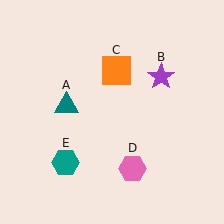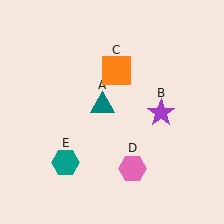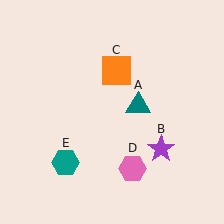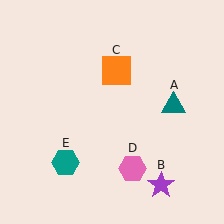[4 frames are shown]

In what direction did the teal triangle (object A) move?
The teal triangle (object A) moved right.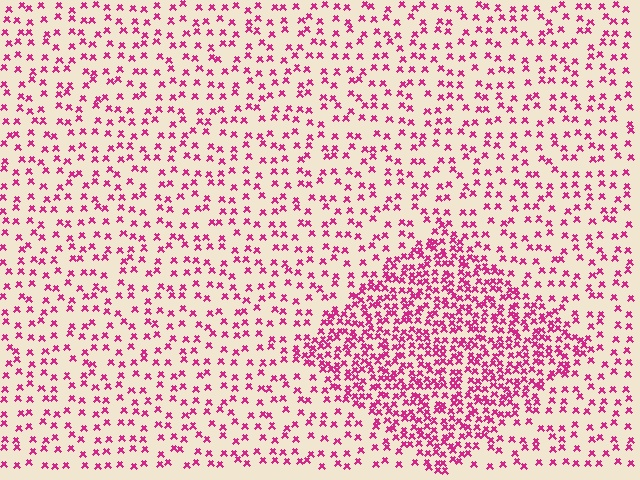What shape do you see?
I see a diamond.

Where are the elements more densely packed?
The elements are more densely packed inside the diamond boundary.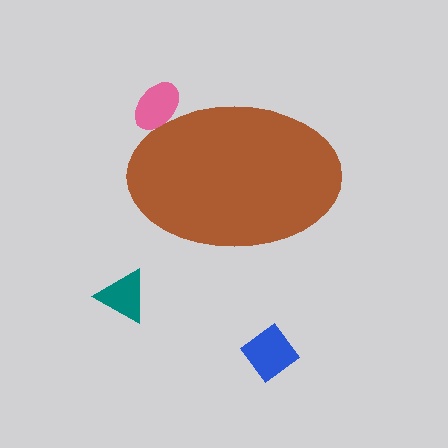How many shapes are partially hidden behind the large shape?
1 shape is partially hidden.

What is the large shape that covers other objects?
A brown ellipse.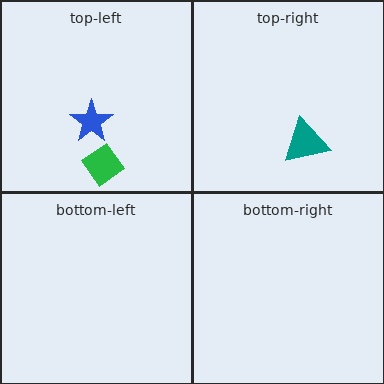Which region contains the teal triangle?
The top-right region.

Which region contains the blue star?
The top-left region.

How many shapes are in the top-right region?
1.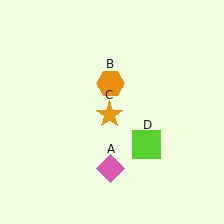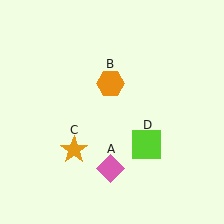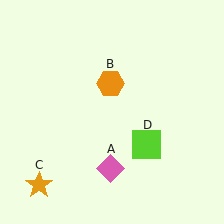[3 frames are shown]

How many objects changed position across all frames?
1 object changed position: orange star (object C).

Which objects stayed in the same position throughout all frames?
Pink diamond (object A) and orange hexagon (object B) and lime square (object D) remained stationary.